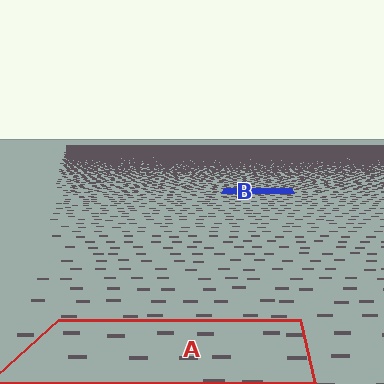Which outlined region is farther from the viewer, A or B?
Region B is farther from the viewer — the texture elements inside it appear smaller and more densely packed.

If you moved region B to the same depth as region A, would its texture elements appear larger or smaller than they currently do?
They would appear larger. At a closer depth, the same texture elements are projected at a bigger on-screen size.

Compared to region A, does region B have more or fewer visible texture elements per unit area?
Region B has more texture elements per unit area — they are packed more densely because it is farther away.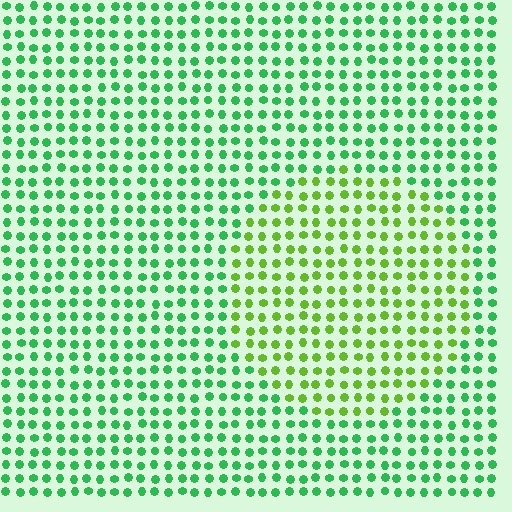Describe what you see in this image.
The image is filled with small green elements in a uniform arrangement. A circle-shaped region is visible where the elements are tinted to a slightly different hue, forming a subtle color boundary.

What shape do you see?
I see a circle.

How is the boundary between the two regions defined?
The boundary is defined purely by a slight shift in hue (about 39 degrees). Spacing, size, and orientation are identical on both sides.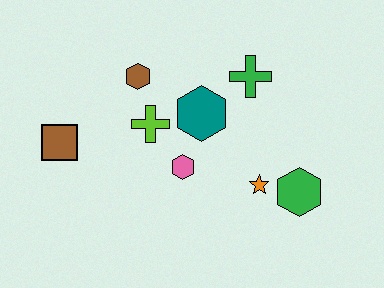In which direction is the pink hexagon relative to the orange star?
The pink hexagon is to the left of the orange star.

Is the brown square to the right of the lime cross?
No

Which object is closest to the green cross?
The teal hexagon is closest to the green cross.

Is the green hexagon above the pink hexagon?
No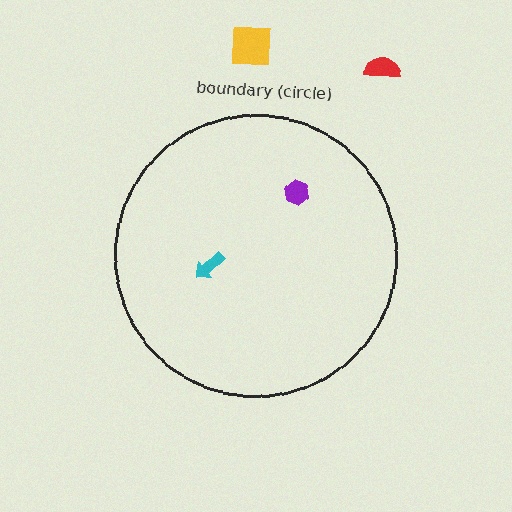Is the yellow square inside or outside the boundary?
Outside.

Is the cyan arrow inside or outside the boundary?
Inside.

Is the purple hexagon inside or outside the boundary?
Inside.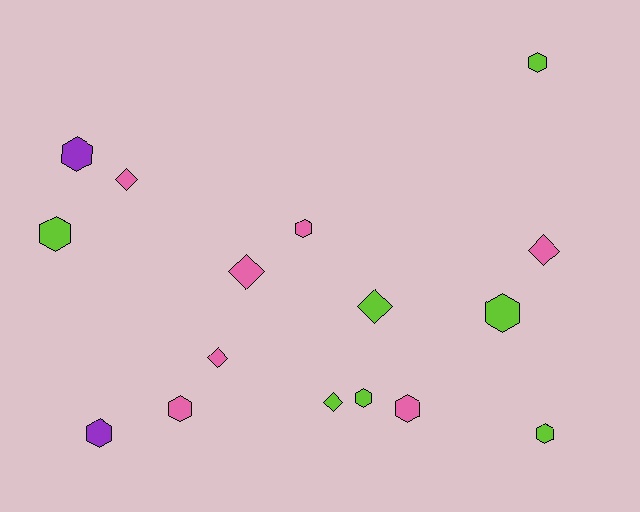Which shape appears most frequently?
Hexagon, with 10 objects.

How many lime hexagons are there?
There are 5 lime hexagons.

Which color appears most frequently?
Pink, with 7 objects.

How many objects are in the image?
There are 16 objects.